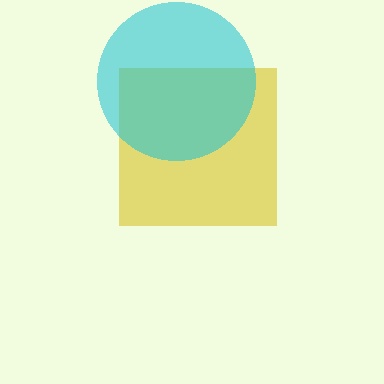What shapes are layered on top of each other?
The layered shapes are: a yellow square, a cyan circle.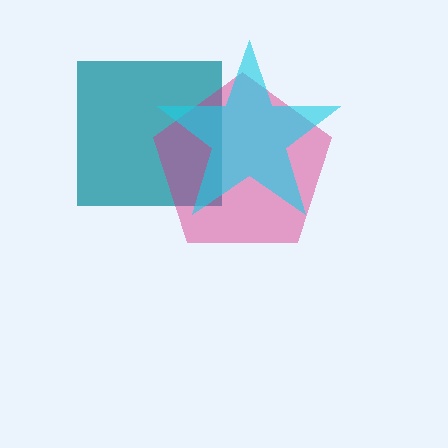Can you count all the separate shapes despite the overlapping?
Yes, there are 3 separate shapes.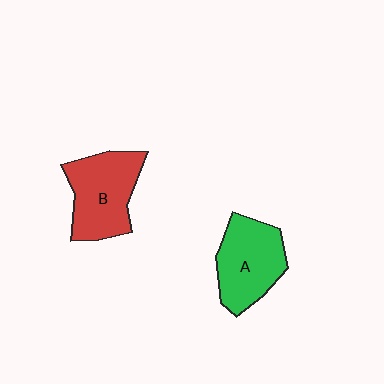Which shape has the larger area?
Shape B (red).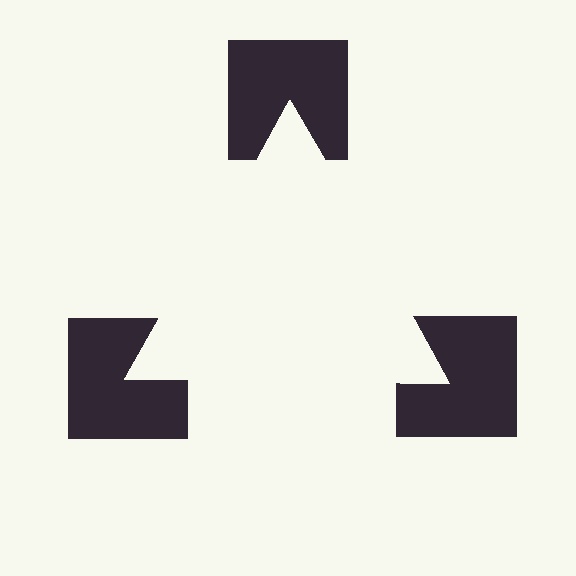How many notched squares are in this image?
There are 3 — one at each vertex of the illusory triangle.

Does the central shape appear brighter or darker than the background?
It typically appears slightly brighter than the background, even though no actual brightness change is drawn.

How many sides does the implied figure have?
3 sides.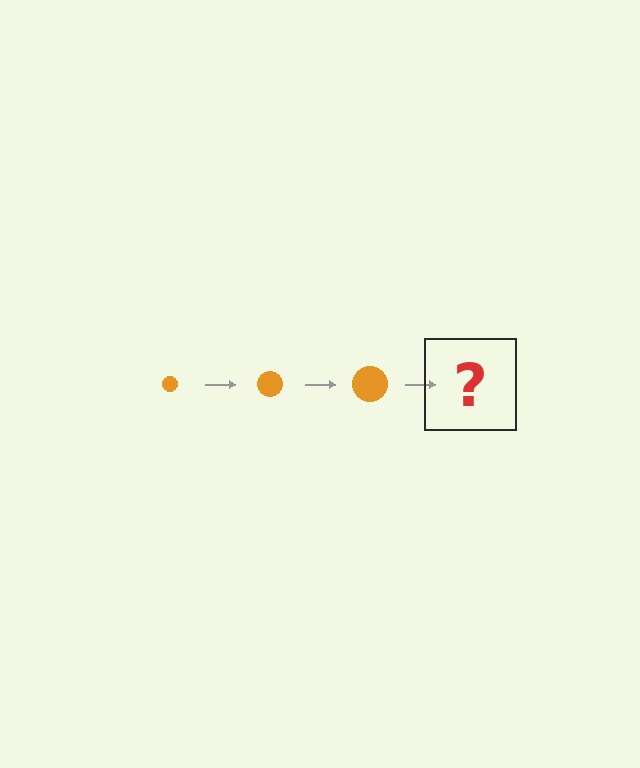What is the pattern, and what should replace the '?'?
The pattern is that the circle gets progressively larger each step. The '?' should be an orange circle, larger than the previous one.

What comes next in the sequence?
The next element should be an orange circle, larger than the previous one.